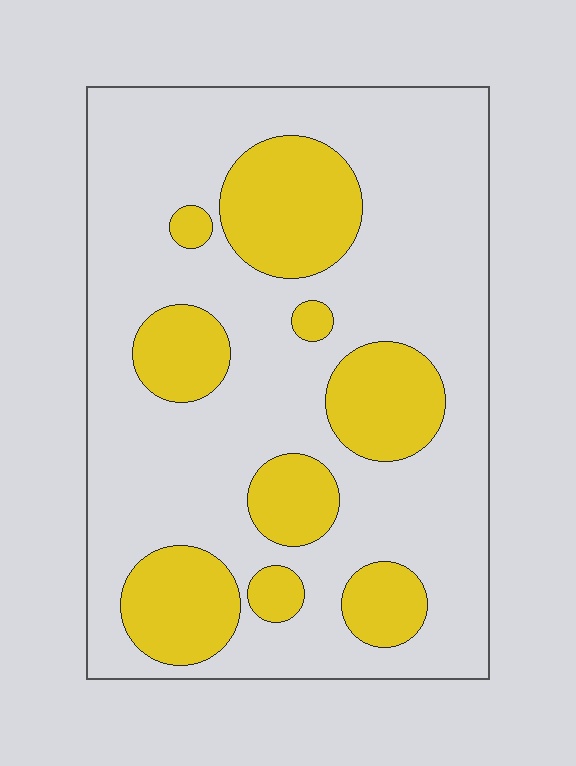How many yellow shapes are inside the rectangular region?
9.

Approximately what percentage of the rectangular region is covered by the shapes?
Approximately 25%.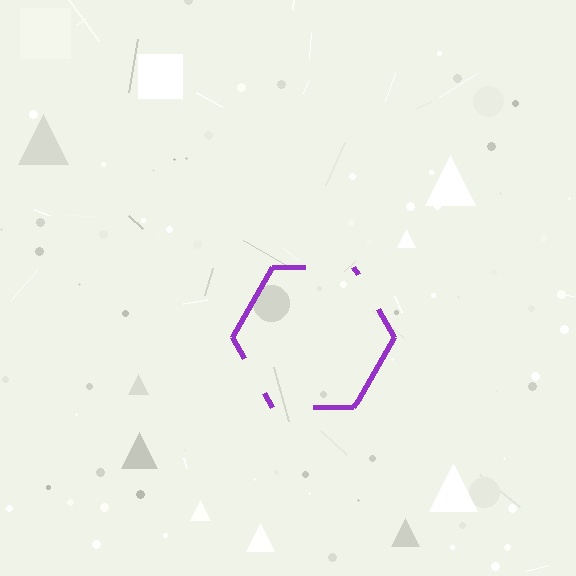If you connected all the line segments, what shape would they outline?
They would outline a hexagon.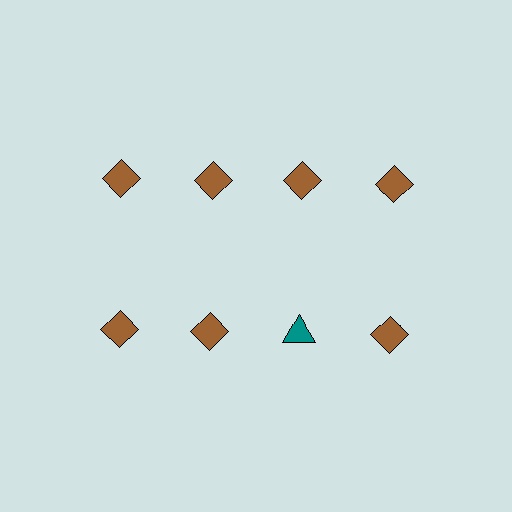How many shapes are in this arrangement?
There are 8 shapes arranged in a grid pattern.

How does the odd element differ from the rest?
It differs in both color (teal instead of brown) and shape (triangle instead of diamond).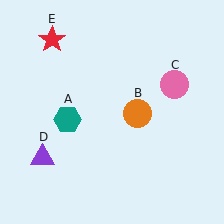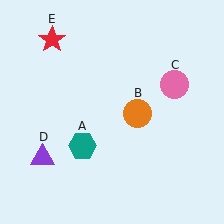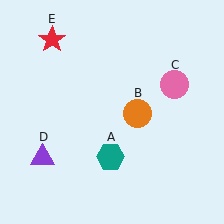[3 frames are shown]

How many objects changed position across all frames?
1 object changed position: teal hexagon (object A).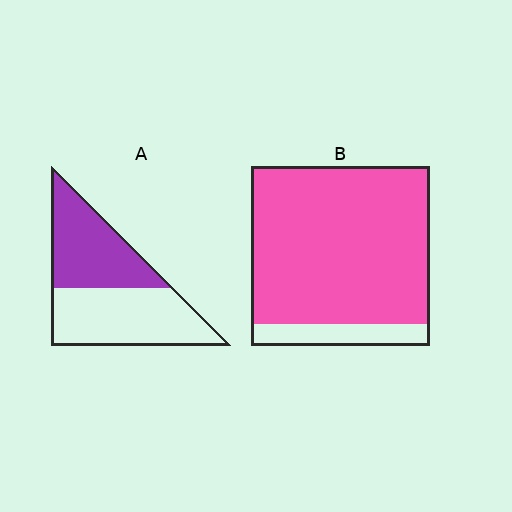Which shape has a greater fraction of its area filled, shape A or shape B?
Shape B.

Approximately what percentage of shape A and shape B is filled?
A is approximately 45% and B is approximately 90%.